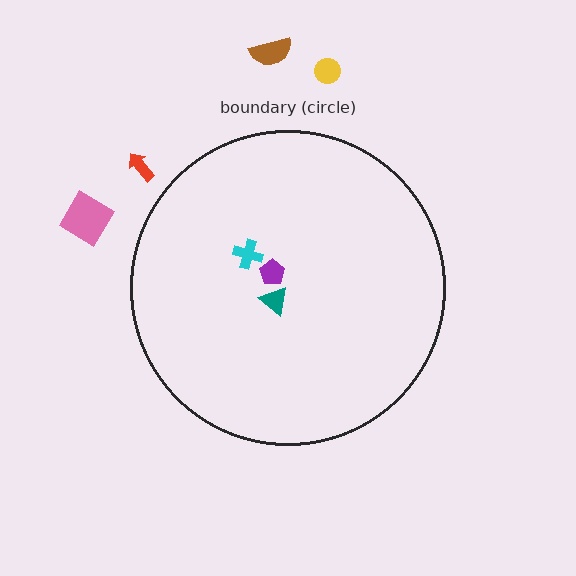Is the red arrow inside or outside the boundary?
Outside.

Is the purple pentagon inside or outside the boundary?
Inside.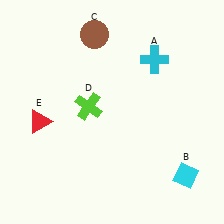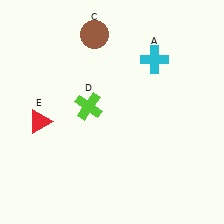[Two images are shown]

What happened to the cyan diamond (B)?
The cyan diamond (B) was removed in Image 2. It was in the bottom-right area of Image 1.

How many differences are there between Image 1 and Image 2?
There is 1 difference between the two images.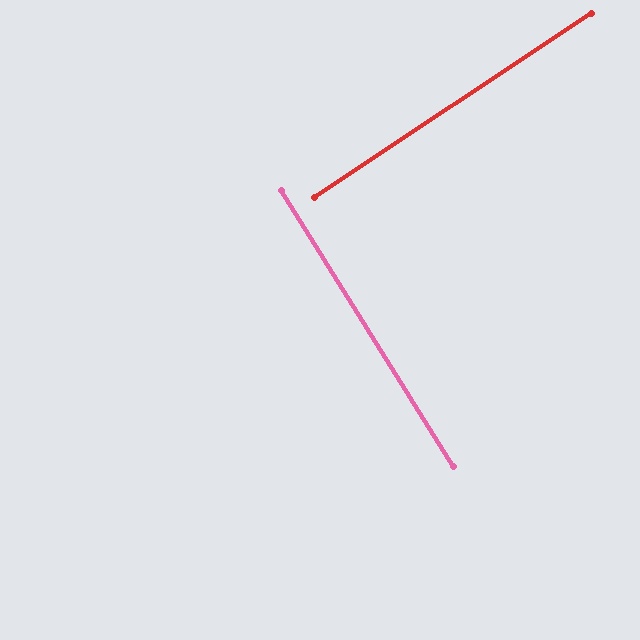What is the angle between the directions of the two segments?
Approximately 88 degrees.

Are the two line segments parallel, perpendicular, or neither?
Perpendicular — they meet at approximately 88°.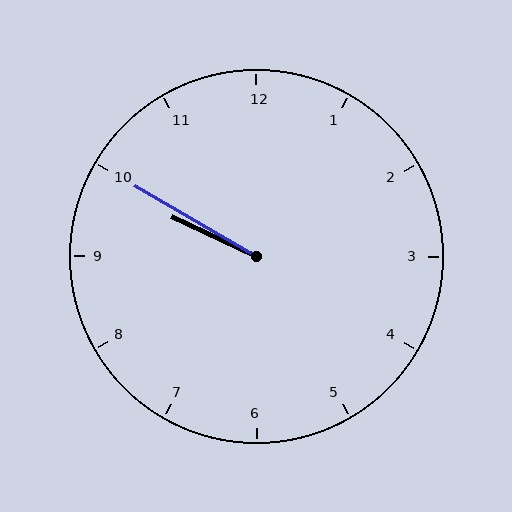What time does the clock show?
9:50.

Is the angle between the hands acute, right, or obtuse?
It is acute.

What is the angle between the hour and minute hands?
Approximately 5 degrees.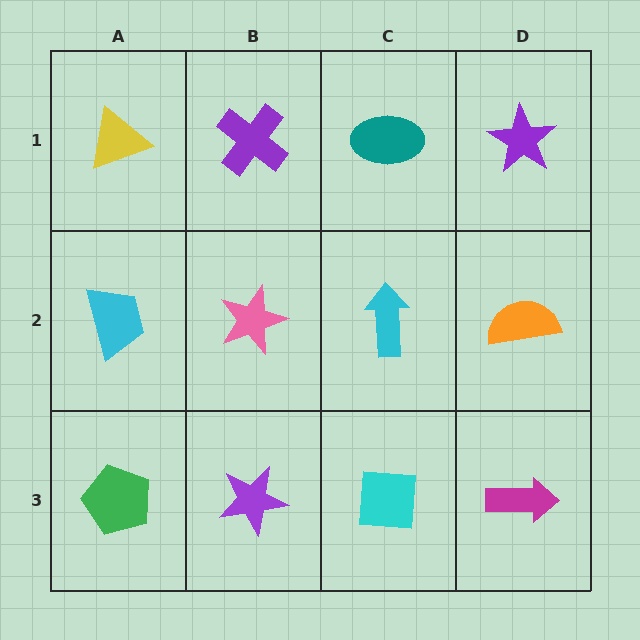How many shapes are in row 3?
4 shapes.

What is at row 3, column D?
A magenta arrow.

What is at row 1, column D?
A purple star.